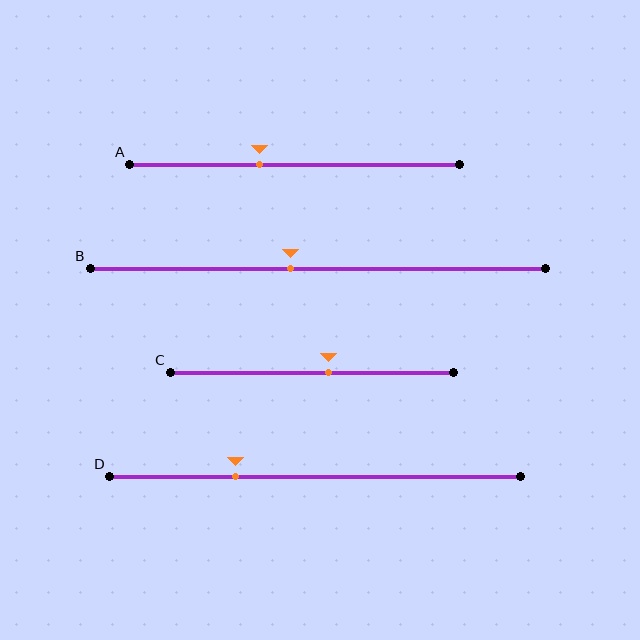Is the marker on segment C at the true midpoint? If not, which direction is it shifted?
No, the marker on segment C is shifted to the right by about 6% of the segment length.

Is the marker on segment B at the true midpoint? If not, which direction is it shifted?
No, the marker on segment B is shifted to the left by about 6% of the segment length.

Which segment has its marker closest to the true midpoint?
Segment C has its marker closest to the true midpoint.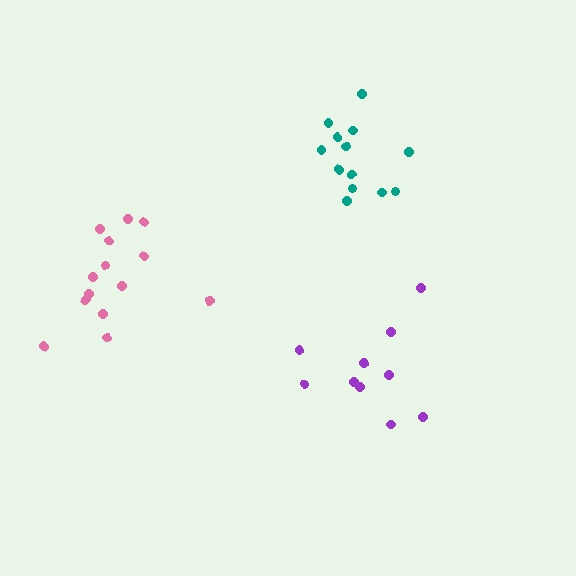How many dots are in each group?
Group 1: 14 dots, Group 2: 13 dots, Group 3: 10 dots (37 total).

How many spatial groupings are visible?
There are 3 spatial groupings.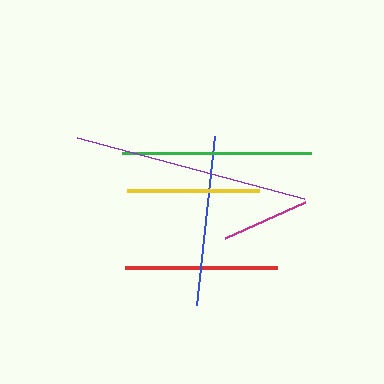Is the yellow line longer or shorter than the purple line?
The purple line is longer than the yellow line.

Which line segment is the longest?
The purple line is the longest at approximately 235 pixels.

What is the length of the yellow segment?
The yellow segment is approximately 132 pixels long.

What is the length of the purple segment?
The purple segment is approximately 235 pixels long.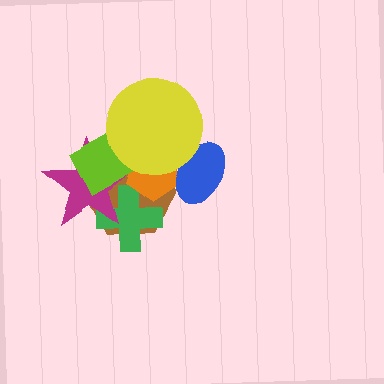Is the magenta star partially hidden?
Yes, it is partially covered by another shape.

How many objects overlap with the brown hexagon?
5 objects overlap with the brown hexagon.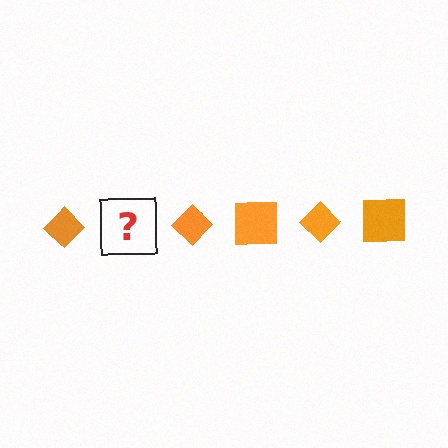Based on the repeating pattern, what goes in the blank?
The blank should be an orange square.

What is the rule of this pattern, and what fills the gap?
The rule is that the pattern cycles through diamond, square shapes in orange. The gap should be filled with an orange square.